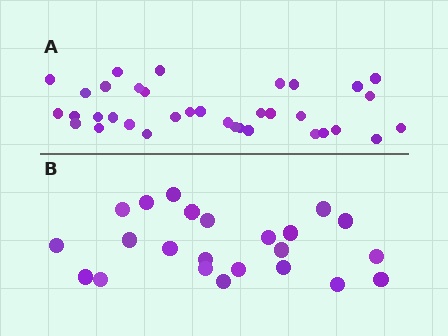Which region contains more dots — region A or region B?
Region A (the top region) has more dots.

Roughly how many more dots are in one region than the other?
Region A has roughly 12 or so more dots than region B.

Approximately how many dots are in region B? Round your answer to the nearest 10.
About 20 dots. (The exact count is 23, which rounds to 20.)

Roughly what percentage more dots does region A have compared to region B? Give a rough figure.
About 50% more.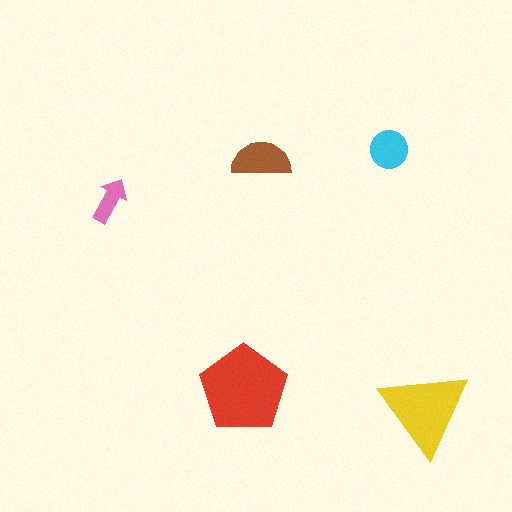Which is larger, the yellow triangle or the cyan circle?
The yellow triangle.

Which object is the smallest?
The pink arrow.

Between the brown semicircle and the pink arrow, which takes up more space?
The brown semicircle.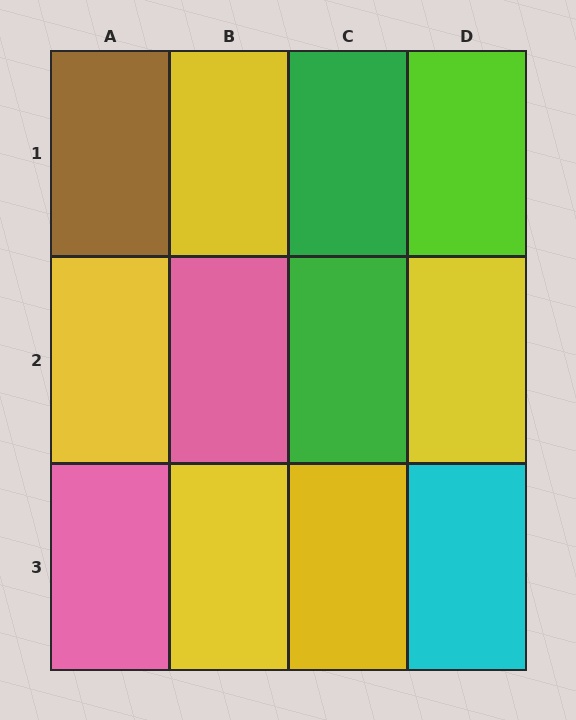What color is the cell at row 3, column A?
Pink.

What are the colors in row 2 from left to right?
Yellow, pink, green, yellow.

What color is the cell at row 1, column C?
Green.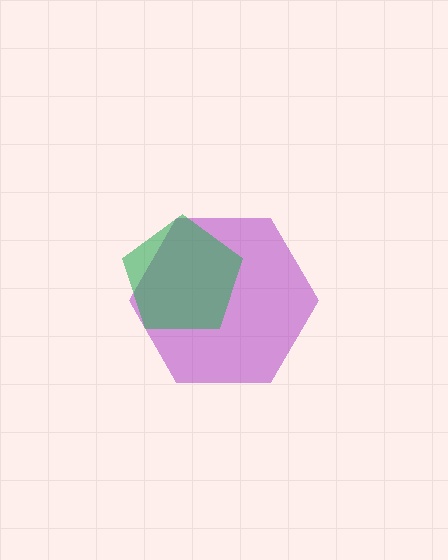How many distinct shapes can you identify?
There are 2 distinct shapes: a purple hexagon, a green pentagon.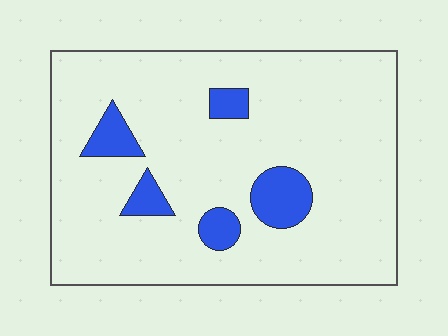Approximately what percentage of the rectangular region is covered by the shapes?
Approximately 10%.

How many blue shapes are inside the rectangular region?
5.